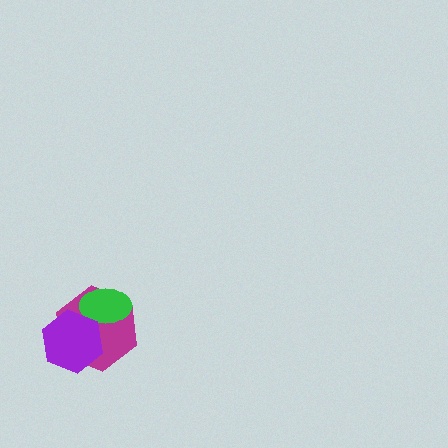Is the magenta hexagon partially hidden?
Yes, it is partially covered by another shape.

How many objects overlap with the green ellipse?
2 objects overlap with the green ellipse.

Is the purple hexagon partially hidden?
No, no other shape covers it.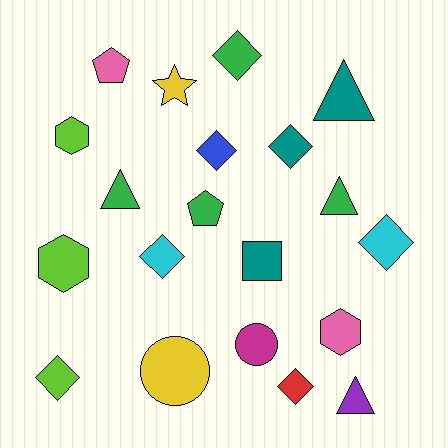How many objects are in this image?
There are 20 objects.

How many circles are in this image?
There are 2 circles.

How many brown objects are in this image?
There are no brown objects.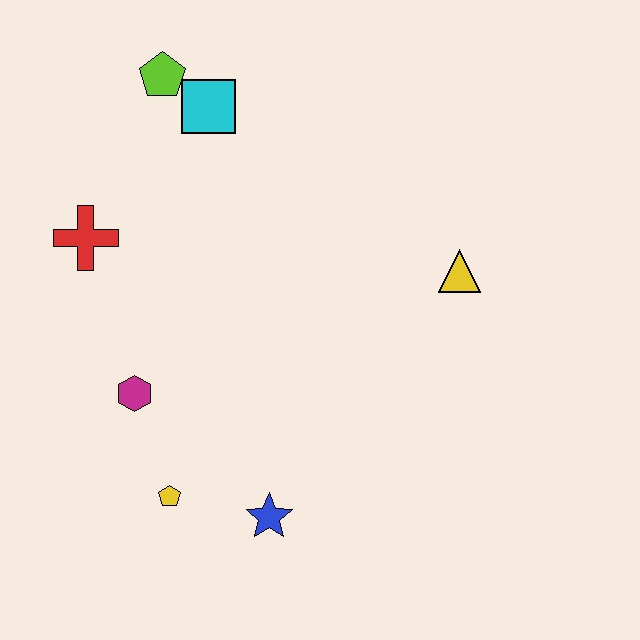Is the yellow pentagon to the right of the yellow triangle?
No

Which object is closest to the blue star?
The yellow pentagon is closest to the blue star.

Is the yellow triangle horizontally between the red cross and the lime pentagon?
No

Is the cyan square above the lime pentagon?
No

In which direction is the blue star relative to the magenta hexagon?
The blue star is to the right of the magenta hexagon.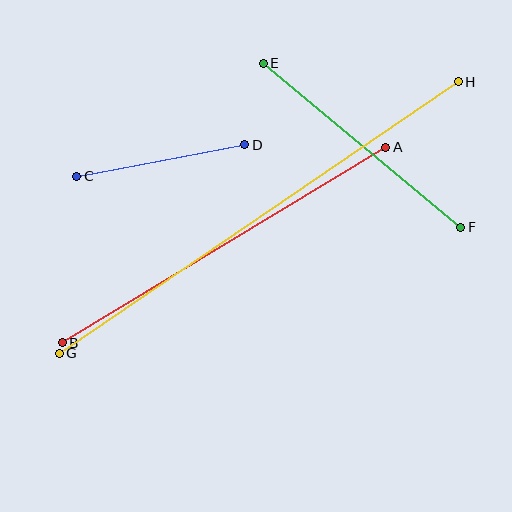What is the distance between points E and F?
The distance is approximately 257 pixels.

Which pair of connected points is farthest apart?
Points G and H are farthest apart.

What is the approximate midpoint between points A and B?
The midpoint is at approximately (224, 245) pixels.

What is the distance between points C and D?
The distance is approximately 171 pixels.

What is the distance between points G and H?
The distance is approximately 483 pixels.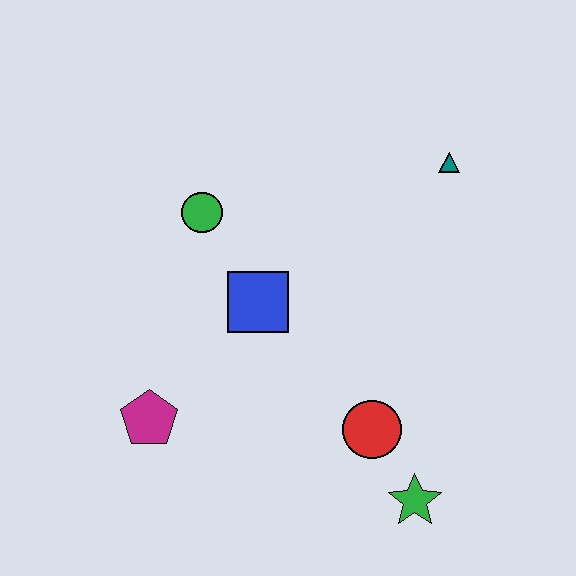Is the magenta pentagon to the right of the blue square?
No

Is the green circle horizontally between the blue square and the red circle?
No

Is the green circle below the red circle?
No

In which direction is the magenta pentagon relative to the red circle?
The magenta pentagon is to the left of the red circle.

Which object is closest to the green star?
The red circle is closest to the green star.